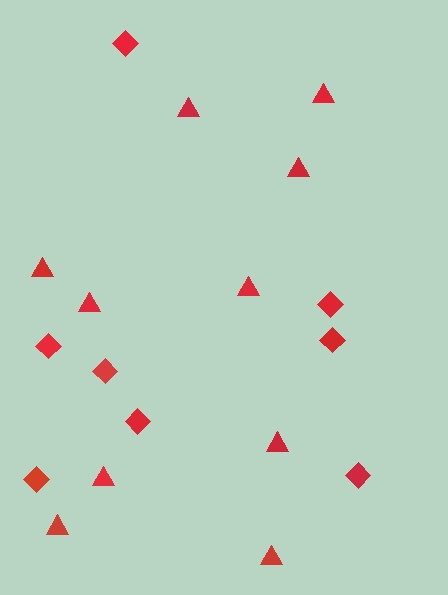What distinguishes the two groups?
There are 2 groups: one group of diamonds (8) and one group of triangles (10).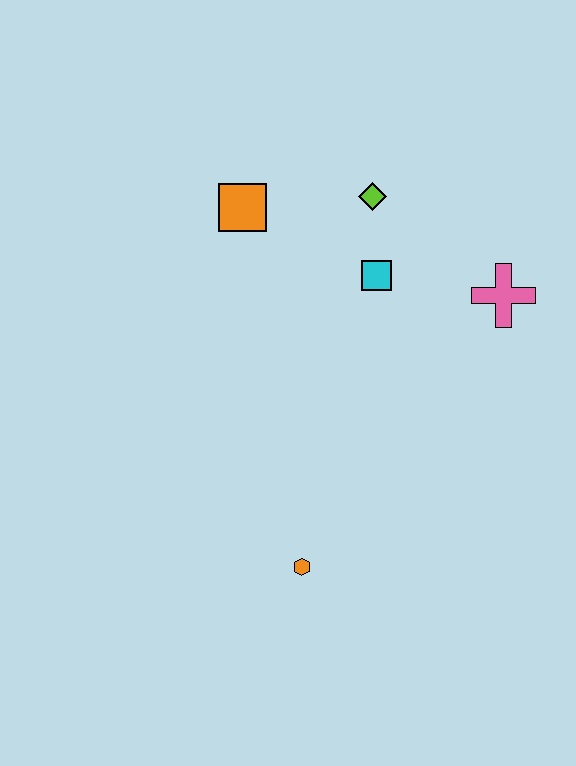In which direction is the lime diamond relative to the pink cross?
The lime diamond is to the left of the pink cross.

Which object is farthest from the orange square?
The orange hexagon is farthest from the orange square.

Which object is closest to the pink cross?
The cyan square is closest to the pink cross.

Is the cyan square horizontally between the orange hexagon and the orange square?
No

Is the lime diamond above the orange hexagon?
Yes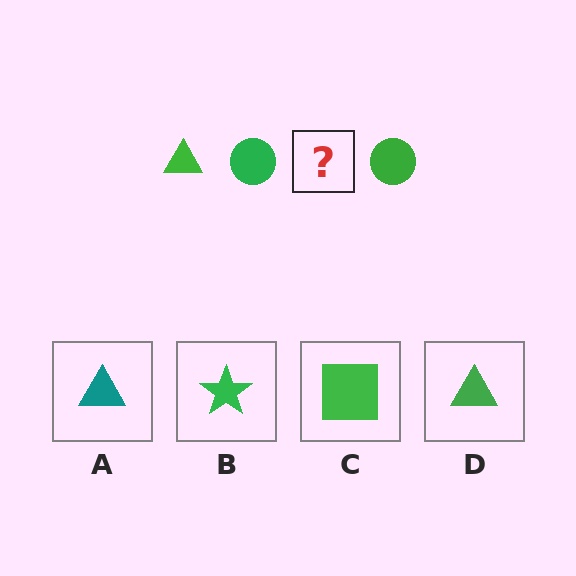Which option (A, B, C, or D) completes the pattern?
D.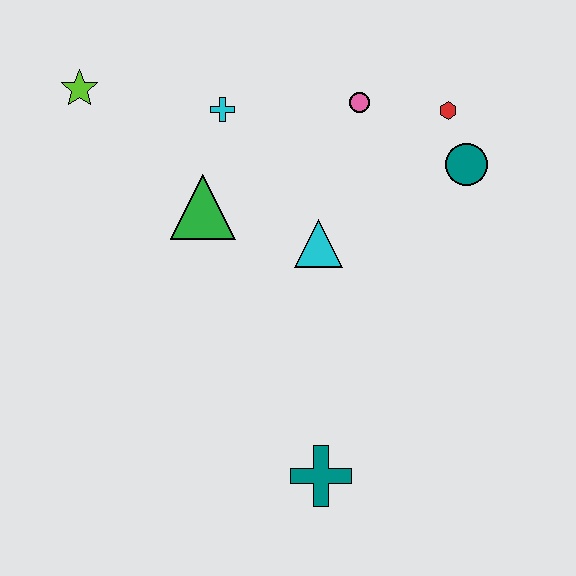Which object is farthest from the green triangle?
The teal cross is farthest from the green triangle.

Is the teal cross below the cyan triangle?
Yes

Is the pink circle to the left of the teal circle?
Yes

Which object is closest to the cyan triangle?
The green triangle is closest to the cyan triangle.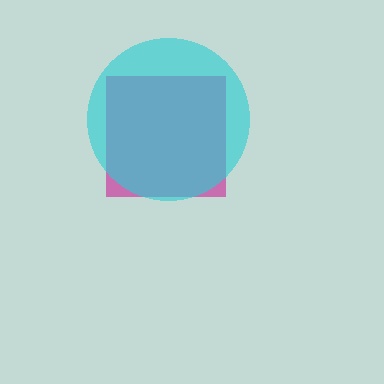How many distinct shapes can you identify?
There are 2 distinct shapes: a magenta square, a cyan circle.